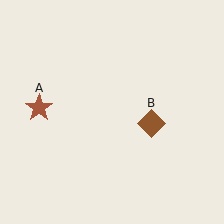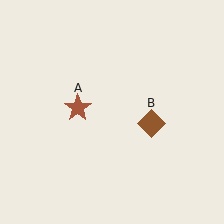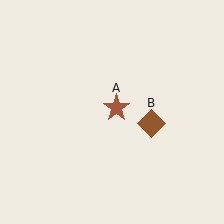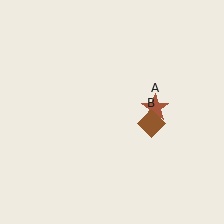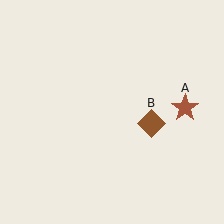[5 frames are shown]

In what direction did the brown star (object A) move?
The brown star (object A) moved right.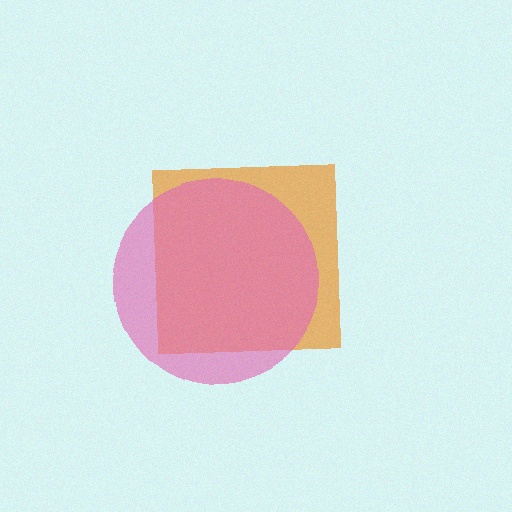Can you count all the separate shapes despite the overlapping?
Yes, there are 2 separate shapes.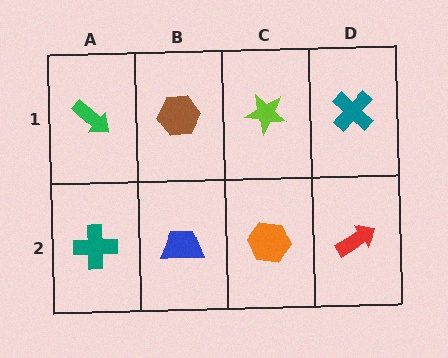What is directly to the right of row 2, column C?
A red arrow.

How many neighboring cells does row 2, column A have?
2.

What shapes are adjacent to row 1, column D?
A red arrow (row 2, column D), a lime star (row 1, column C).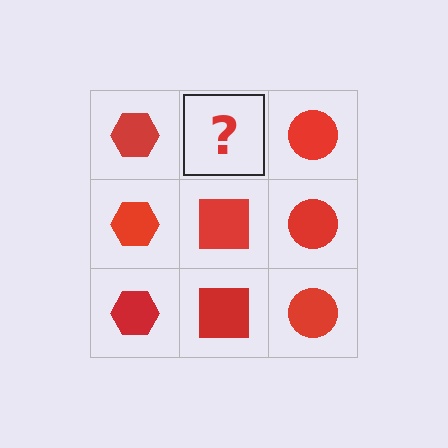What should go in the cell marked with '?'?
The missing cell should contain a red square.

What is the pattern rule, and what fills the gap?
The rule is that each column has a consistent shape. The gap should be filled with a red square.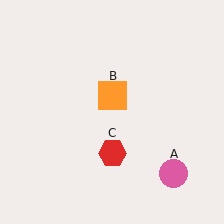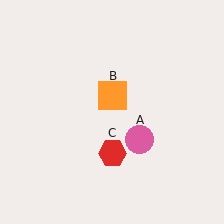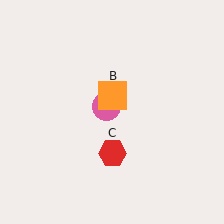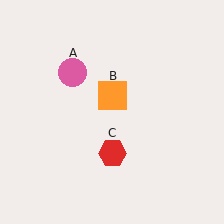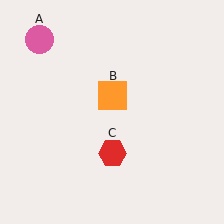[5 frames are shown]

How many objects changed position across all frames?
1 object changed position: pink circle (object A).